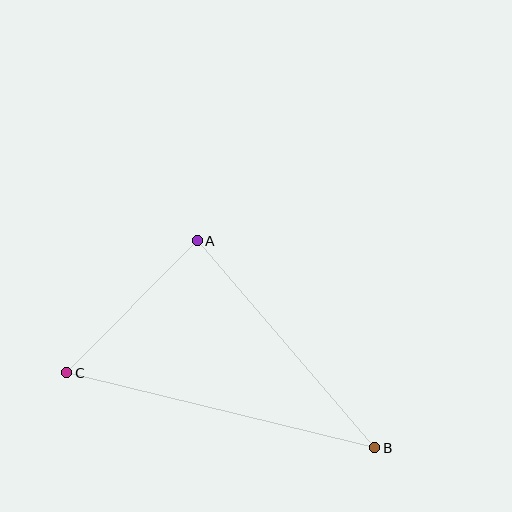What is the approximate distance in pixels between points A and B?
The distance between A and B is approximately 272 pixels.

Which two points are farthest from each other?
Points B and C are farthest from each other.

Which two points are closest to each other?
Points A and C are closest to each other.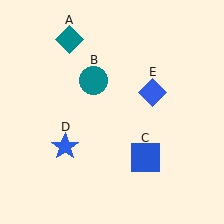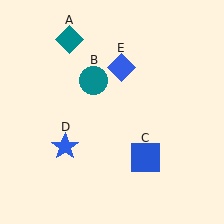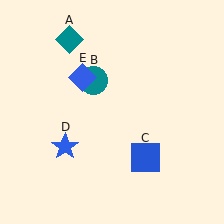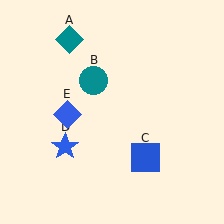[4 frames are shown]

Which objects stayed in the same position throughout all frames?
Teal diamond (object A) and teal circle (object B) and blue square (object C) and blue star (object D) remained stationary.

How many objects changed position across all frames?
1 object changed position: blue diamond (object E).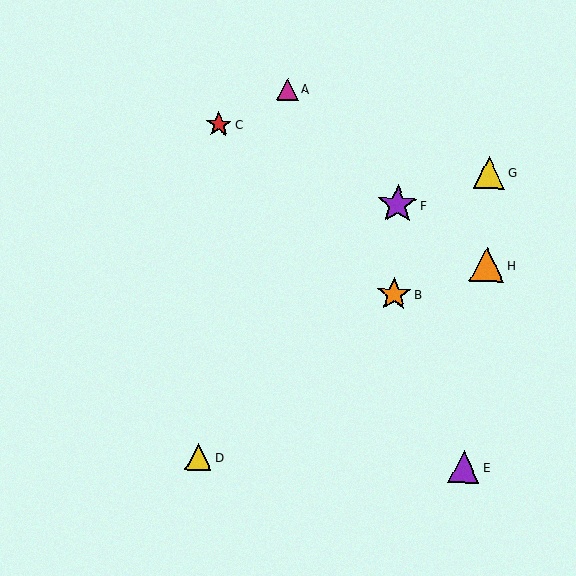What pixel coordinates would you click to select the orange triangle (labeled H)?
Click at (487, 265) to select the orange triangle H.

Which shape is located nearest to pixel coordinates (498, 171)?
The yellow triangle (labeled G) at (489, 173) is nearest to that location.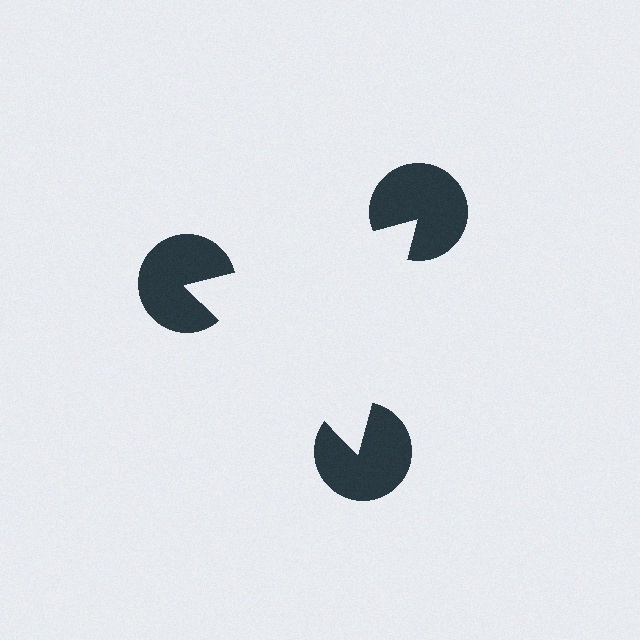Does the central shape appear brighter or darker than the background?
It typically appears slightly brighter than the background, even though no actual brightness change is drawn.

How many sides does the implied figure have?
3 sides.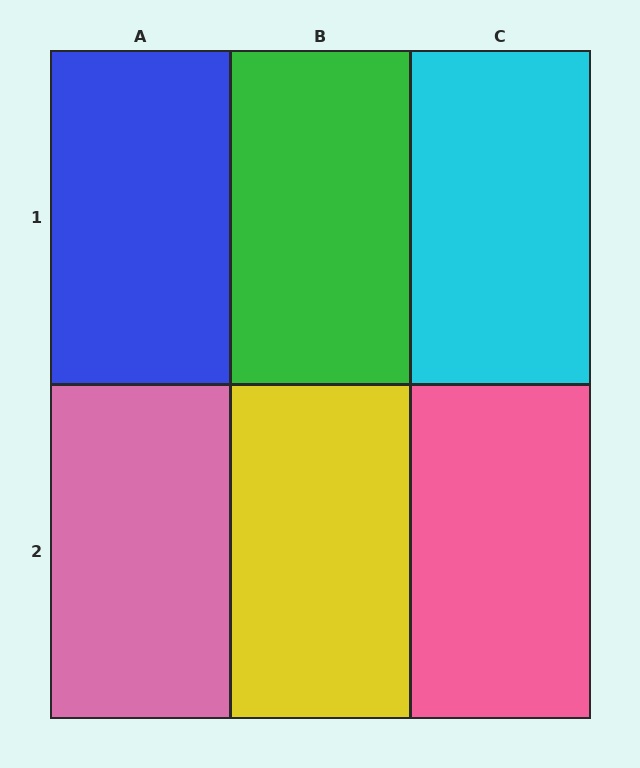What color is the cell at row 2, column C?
Pink.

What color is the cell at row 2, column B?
Yellow.